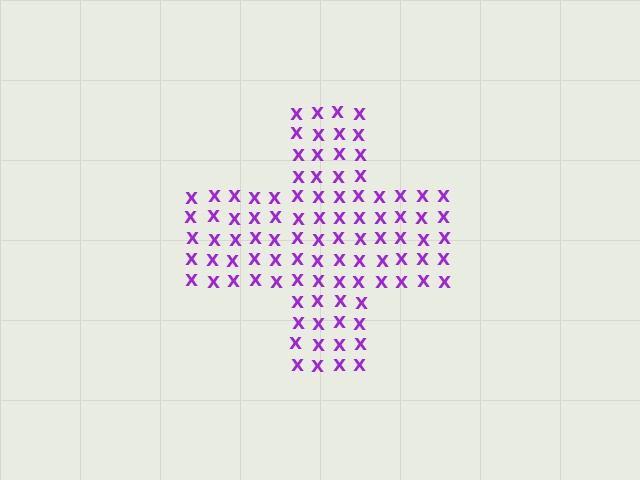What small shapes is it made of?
It is made of small letter X's.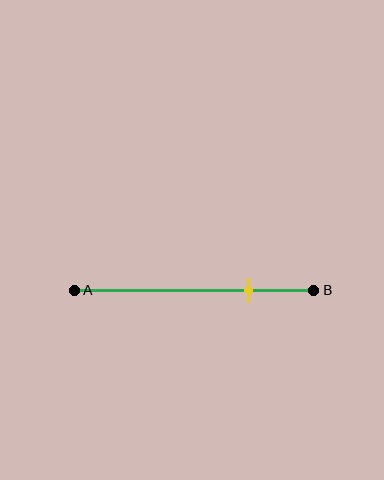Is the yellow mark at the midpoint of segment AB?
No, the mark is at about 75% from A, not at the 50% midpoint.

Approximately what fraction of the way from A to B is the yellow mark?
The yellow mark is approximately 75% of the way from A to B.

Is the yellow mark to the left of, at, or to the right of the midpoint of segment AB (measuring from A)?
The yellow mark is to the right of the midpoint of segment AB.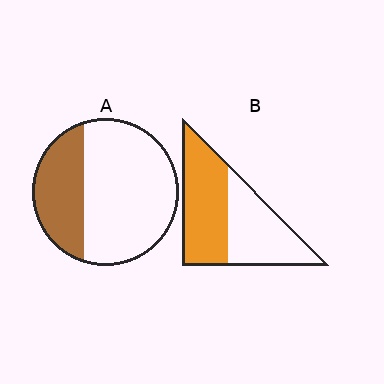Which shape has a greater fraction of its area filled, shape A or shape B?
Shape B.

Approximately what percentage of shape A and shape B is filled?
A is approximately 30% and B is approximately 55%.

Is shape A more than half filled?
No.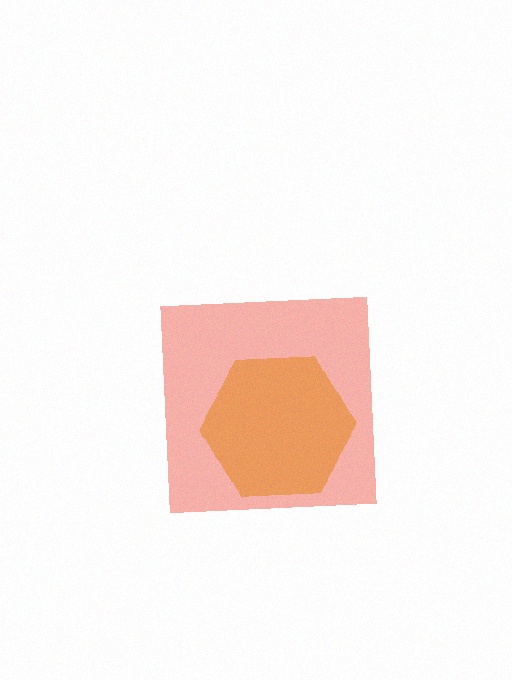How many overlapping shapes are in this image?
There are 2 overlapping shapes in the image.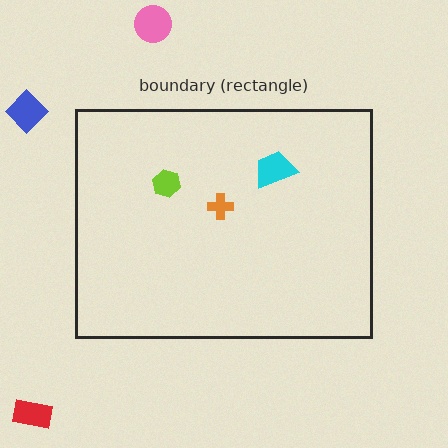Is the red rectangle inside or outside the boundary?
Outside.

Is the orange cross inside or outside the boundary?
Inside.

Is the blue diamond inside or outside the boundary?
Outside.